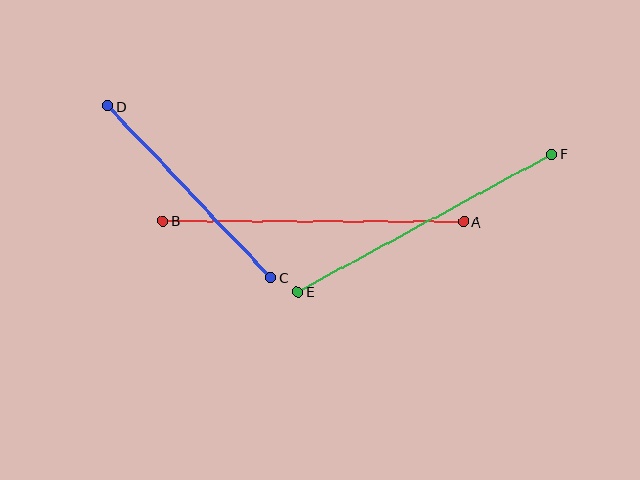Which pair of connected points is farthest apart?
Points A and B are farthest apart.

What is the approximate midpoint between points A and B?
The midpoint is at approximately (313, 221) pixels.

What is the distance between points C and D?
The distance is approximately 237 pixels.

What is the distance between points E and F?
The distance is approximately 289 pixels.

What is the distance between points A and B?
The distance is approximately 301 pixels.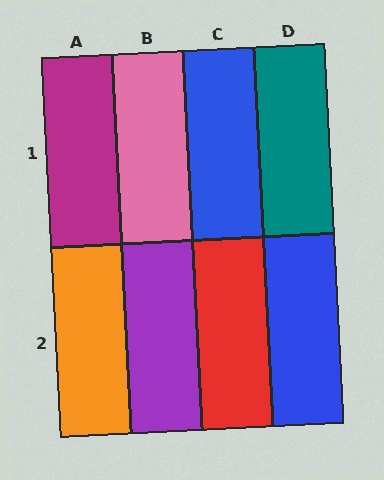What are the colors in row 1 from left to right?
Magenta, pink, blue, teal.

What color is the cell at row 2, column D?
Blue.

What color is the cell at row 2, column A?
Orange.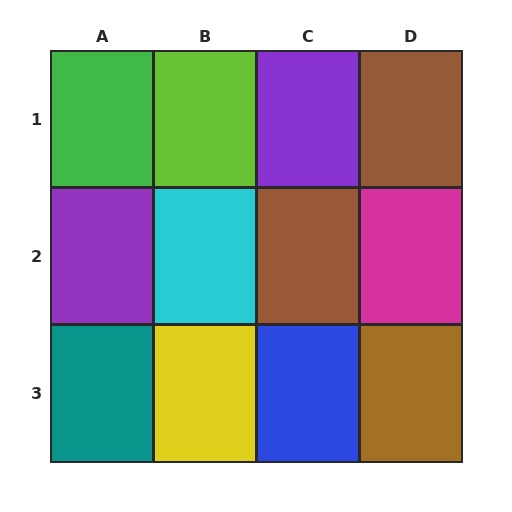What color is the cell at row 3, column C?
Blue.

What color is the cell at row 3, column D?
Brown.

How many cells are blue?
1 cell is blue.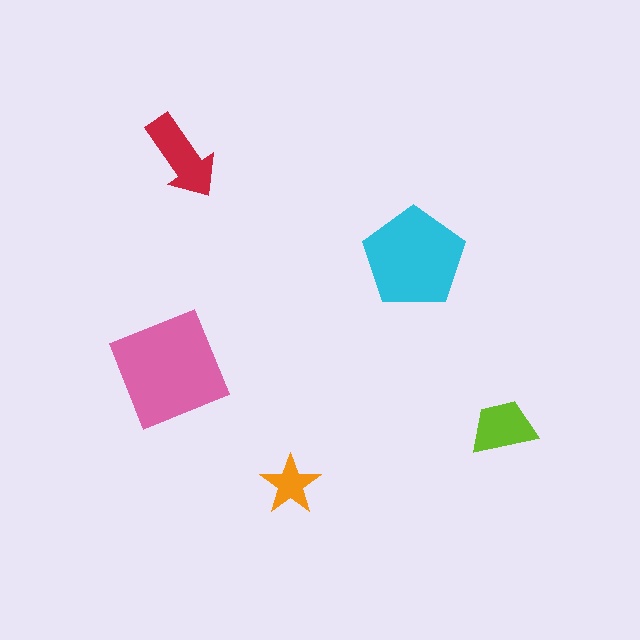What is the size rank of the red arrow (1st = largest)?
3rd.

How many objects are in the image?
There are 5 objects in the image.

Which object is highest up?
The red arrow is topmost.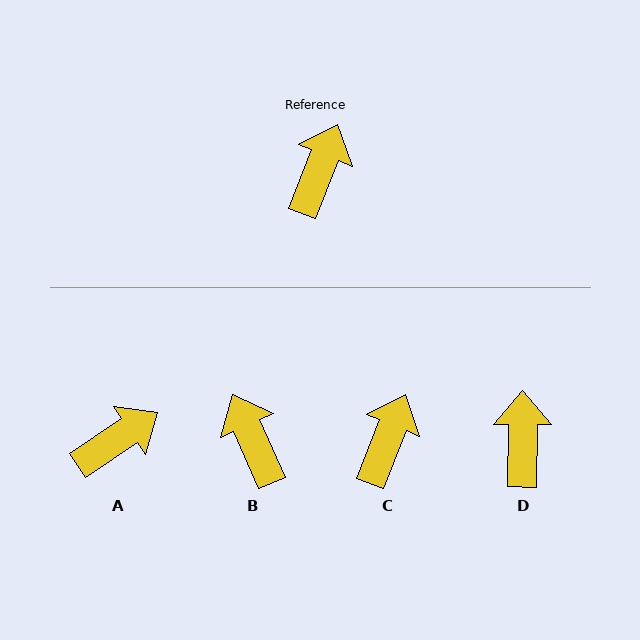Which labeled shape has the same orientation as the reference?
C.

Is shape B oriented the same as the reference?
No, it is off by about 46 degrees.